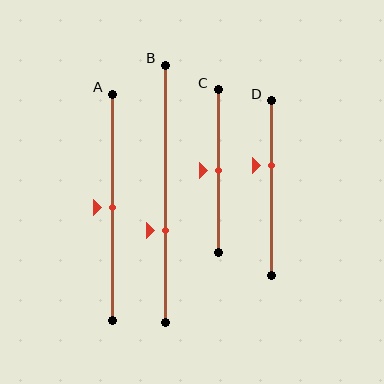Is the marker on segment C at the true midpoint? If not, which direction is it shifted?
Yes, the marker on segment C is at the true midpoint.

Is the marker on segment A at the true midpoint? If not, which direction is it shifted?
Yes, the marker on segment A is at the true midpoint.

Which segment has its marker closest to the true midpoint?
Segment A has its marker closest to the true midpoint.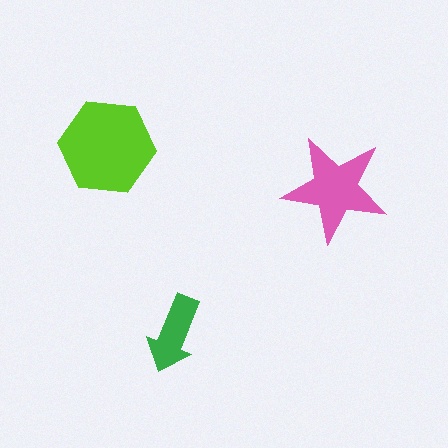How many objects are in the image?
There are 3 objects in the image.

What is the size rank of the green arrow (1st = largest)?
3rd.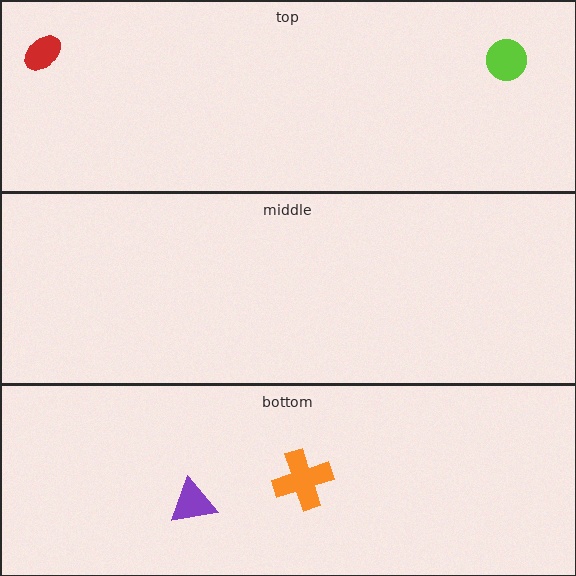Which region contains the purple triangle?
The bottom region.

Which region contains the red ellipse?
The top region.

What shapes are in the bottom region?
The purple triangle, the orange cross.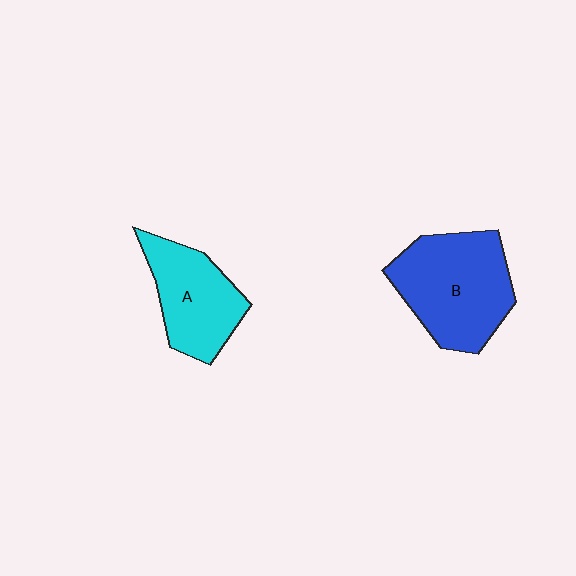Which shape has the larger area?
Shape B (blue).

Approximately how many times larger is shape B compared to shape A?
Approximately 1.4 times.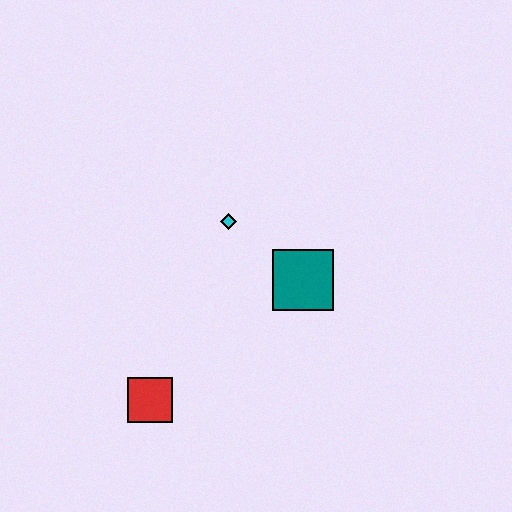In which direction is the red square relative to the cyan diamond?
The red square is below the cyan diamond.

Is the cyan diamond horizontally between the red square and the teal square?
Yes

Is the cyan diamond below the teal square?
No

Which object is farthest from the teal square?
The red square is farthest from the teal square.